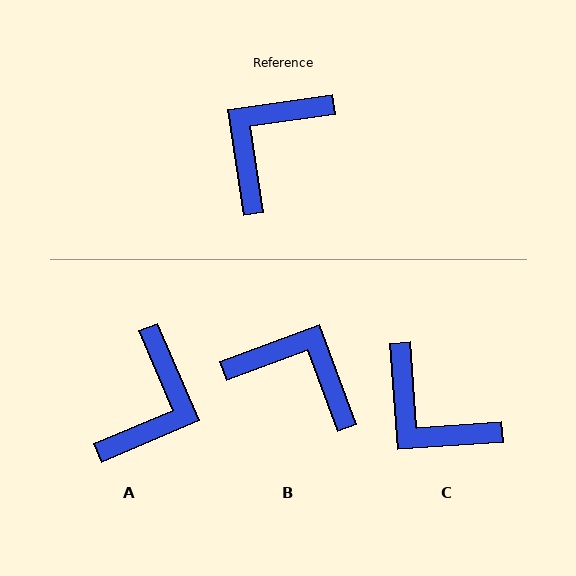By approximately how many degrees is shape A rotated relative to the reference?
Approximately 165 degrees clockwise.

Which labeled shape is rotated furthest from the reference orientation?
A, about 165 degrees away.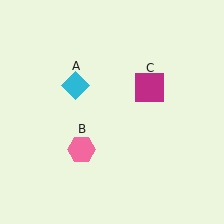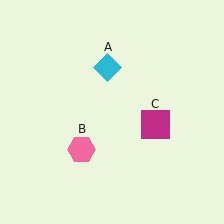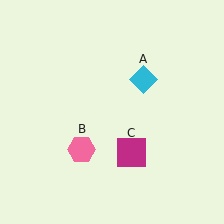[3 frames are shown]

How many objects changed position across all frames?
2 objects changed position: cyan diamond (object A), magenta square (object C).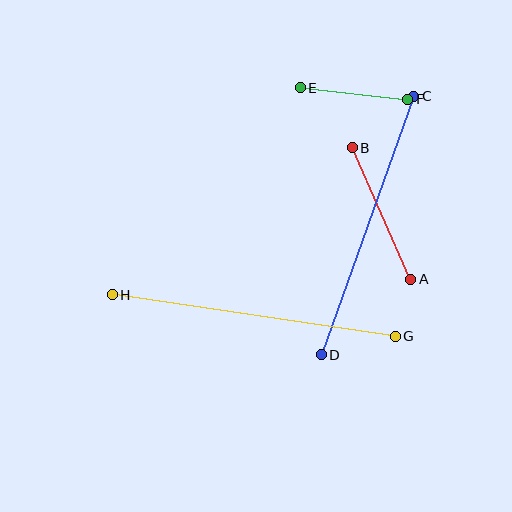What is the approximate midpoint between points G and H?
The midpoint is at approximately (254, 315) pixels.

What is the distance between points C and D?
The distance is approximately 274 pixels.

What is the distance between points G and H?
The distance is approximately 286 pixels.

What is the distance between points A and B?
The distance is approximately 144 pixels.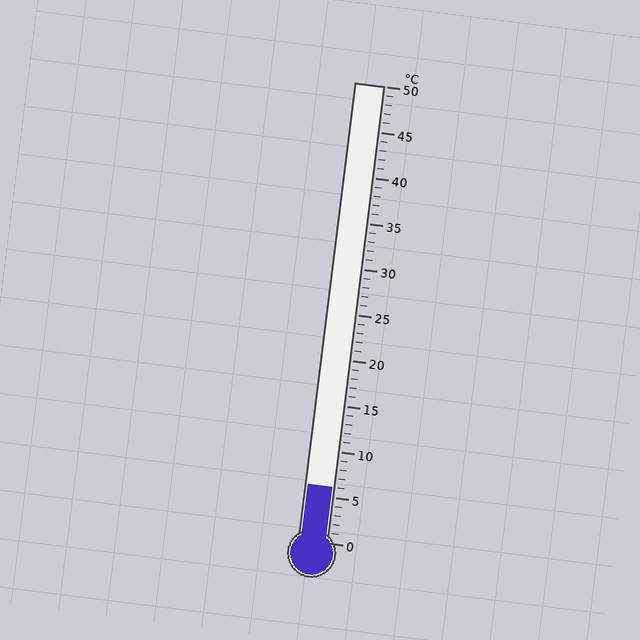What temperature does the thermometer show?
The thermometer shows approximately 6°C.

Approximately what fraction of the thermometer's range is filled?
The thermometer is filled to approximately 10% of its range.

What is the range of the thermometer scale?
The thermometer scale ranges from 0°C to 50°C.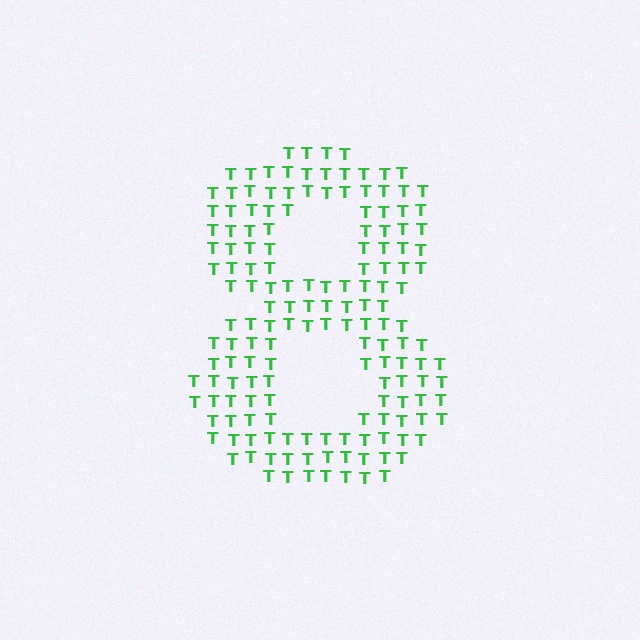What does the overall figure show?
The overall figure shows the digit 8.